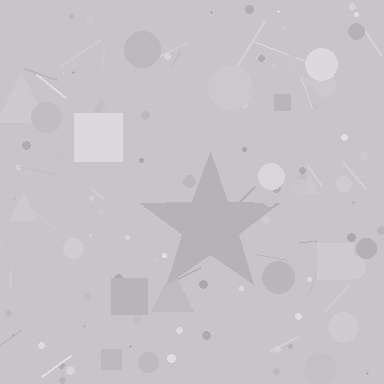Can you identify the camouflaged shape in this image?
The camouflaged shape is a star.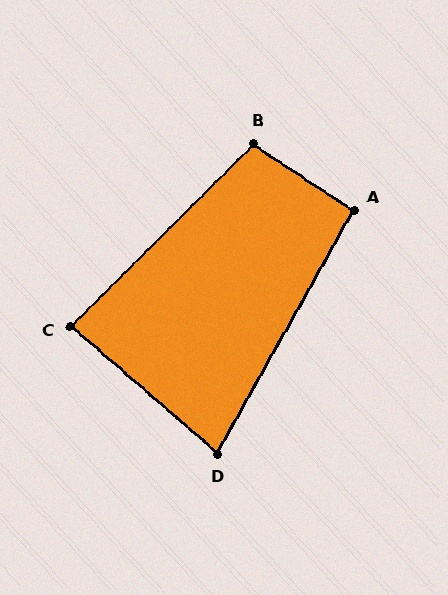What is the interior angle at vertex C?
Approximately 86 degrees (approximately right).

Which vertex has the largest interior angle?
B, at approximately 102 degrees.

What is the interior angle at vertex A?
Approximately 94 degrees (approximately right).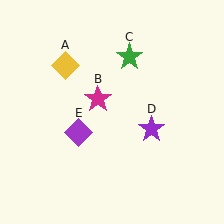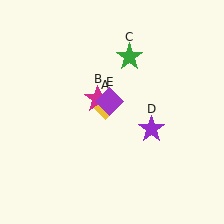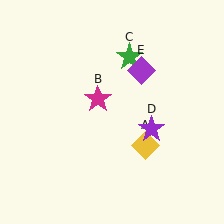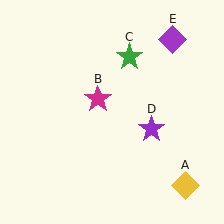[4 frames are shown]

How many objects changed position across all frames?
2 objects changed position: yellow diamond (object A), purple diamond (object E).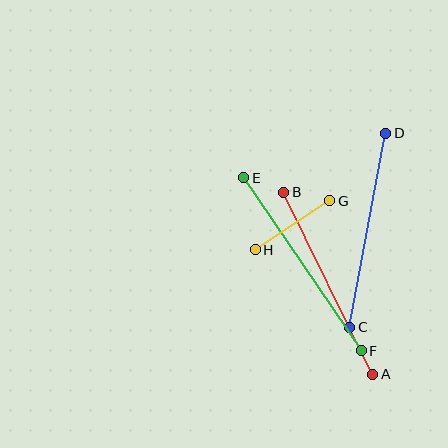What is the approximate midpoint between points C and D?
The midpoint is at approximately (368, 230) pixels.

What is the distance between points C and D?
The distance is approximately 197 pixels.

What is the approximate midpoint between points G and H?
The midpoint is at approximately (293, 225) pixels.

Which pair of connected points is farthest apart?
Points E and F are farthest apart.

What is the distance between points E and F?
The distance is approximately 209 pixels.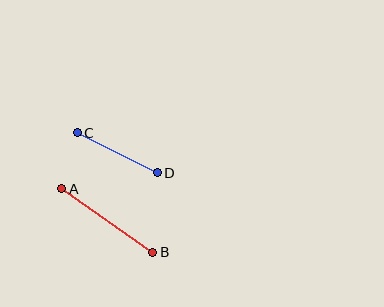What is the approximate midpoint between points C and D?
The midpoint is at approximately (117, 153) pixels.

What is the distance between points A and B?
The distance is approximately 111 pixels.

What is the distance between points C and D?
The distance is approximately 90 pixels.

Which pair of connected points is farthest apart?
Points A and B are farthest apart.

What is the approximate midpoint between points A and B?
The midpoint is at approximately (107, 220) pixels.